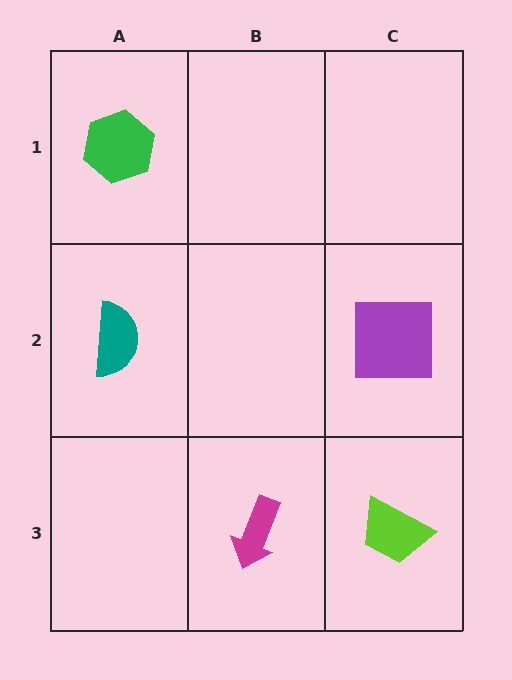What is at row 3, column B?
A magenta arrow.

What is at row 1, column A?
A green hexagon.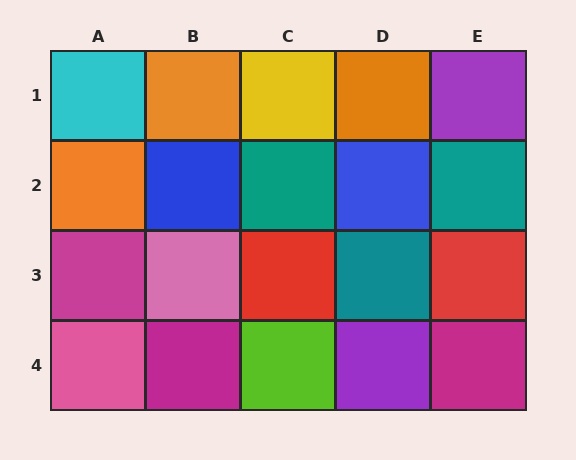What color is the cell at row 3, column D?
Teal.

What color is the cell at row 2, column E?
Teal.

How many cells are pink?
2 cells are pink.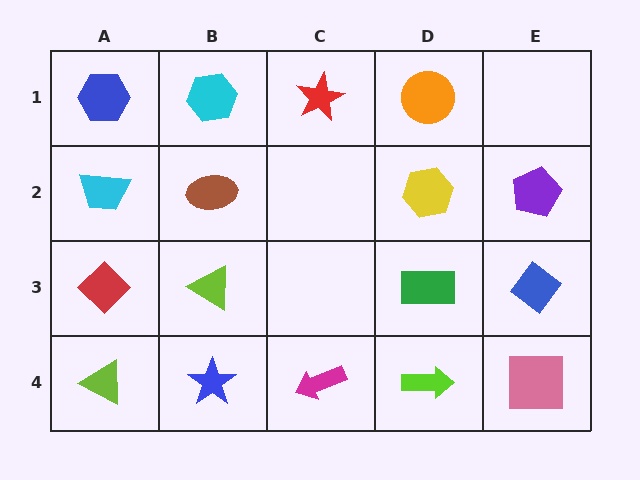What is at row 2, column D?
A yellow hexagon.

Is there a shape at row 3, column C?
No, that cell is empty.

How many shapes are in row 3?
4 shapes.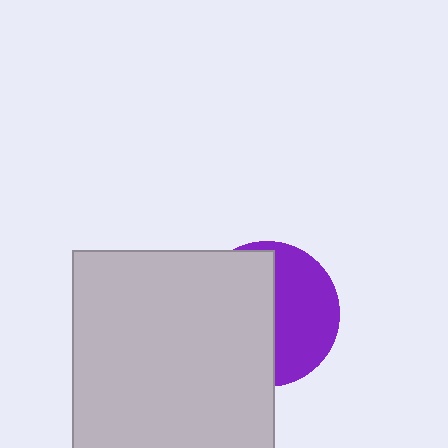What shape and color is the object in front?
The object in front is a light gray rectangle.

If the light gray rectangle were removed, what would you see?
You would see the complete purple circle.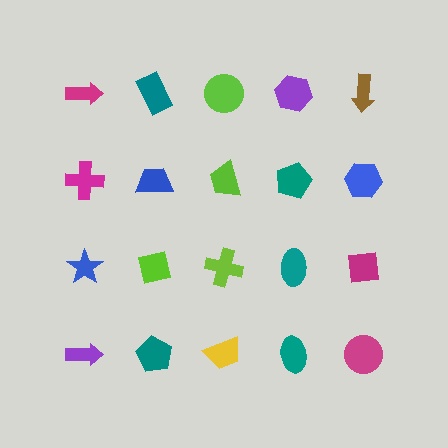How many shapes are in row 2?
5 shapes.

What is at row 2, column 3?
A lime trapezoid.